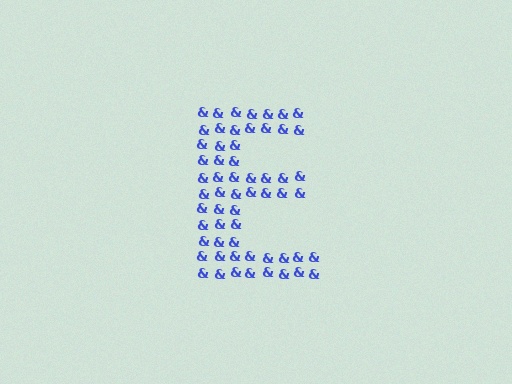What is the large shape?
The large shape is the letter E.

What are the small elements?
The small elements are ampersands.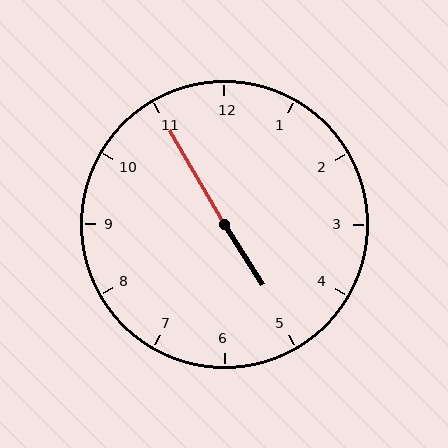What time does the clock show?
4:55.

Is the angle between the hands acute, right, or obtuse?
It is obtuse.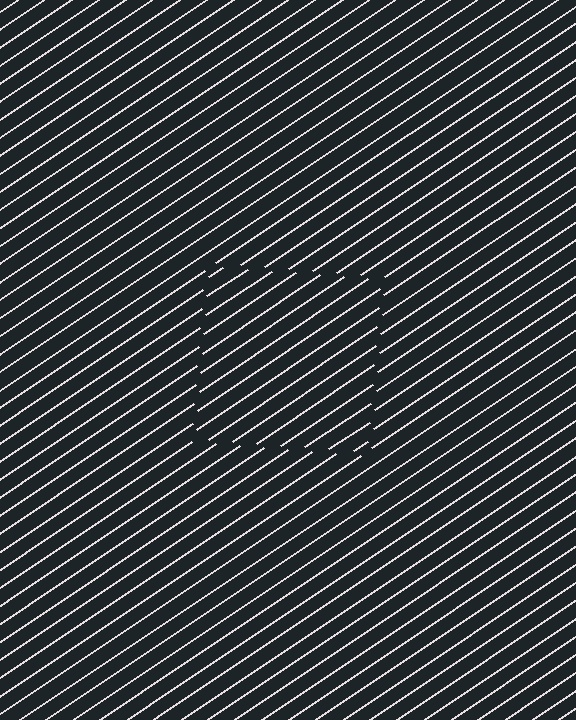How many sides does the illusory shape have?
4 sides — the line-ends trace a square.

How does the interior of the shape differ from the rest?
The interior of the shape contains the same grating, shifted by half a period — the contour is defined by the phase discontinuity where line-ends from the inner and outer gratings abut.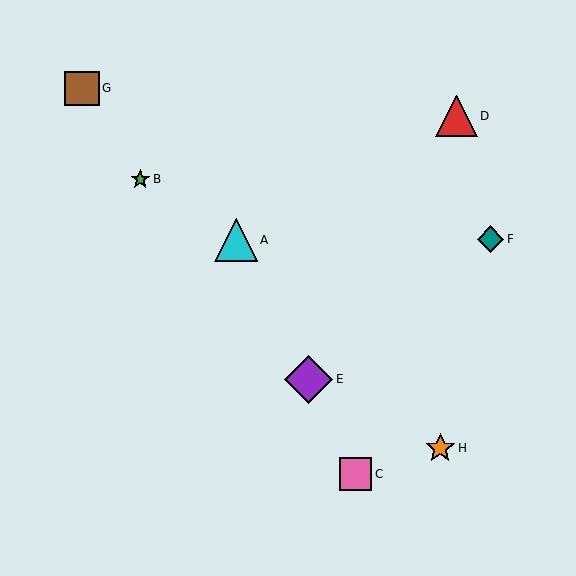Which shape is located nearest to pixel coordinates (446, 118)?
The red triangle (labeled D) at (456, 116) is nearest to that location.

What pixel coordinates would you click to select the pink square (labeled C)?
Click at (356, 474) to select the pink square C.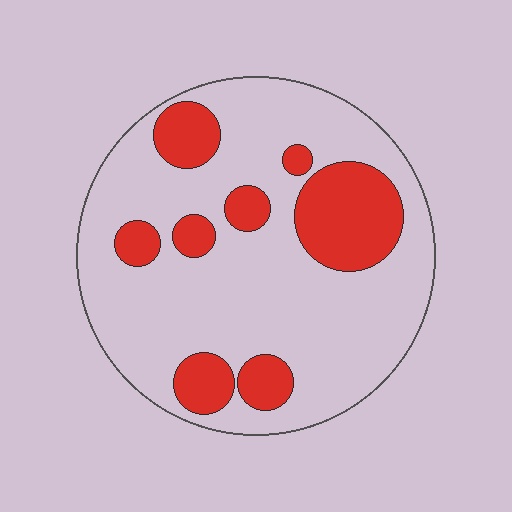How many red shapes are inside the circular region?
8.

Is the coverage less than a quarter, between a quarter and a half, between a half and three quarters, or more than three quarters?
Less than a quarter.